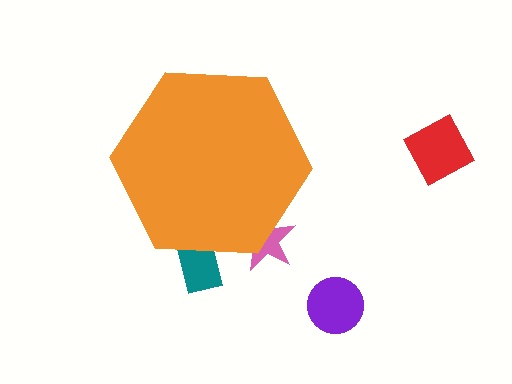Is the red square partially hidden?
No, the red square is fully visible.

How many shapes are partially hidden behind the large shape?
2 shapes are partially hidden.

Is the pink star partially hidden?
Yes, the pink star is partially hidden behind the orange hexagon.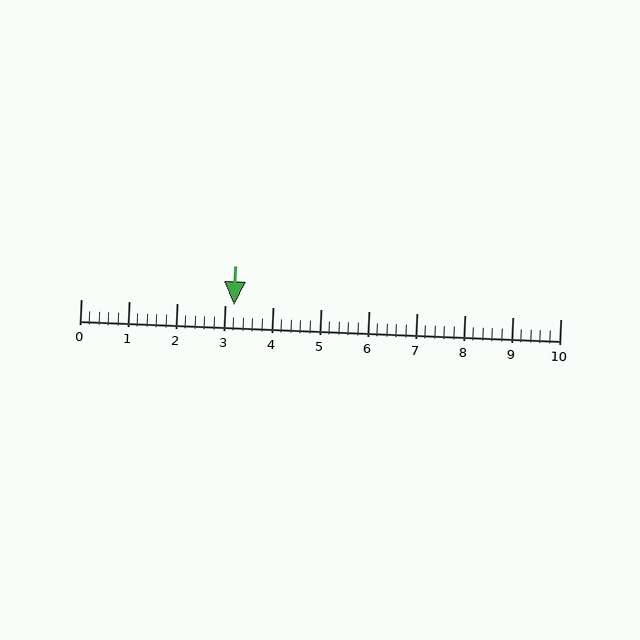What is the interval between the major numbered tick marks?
The major tick marks are spaced 1 units apart.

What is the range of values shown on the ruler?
The ruler shows values from 0 to 10.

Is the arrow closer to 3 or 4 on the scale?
The arrow is closer to 3.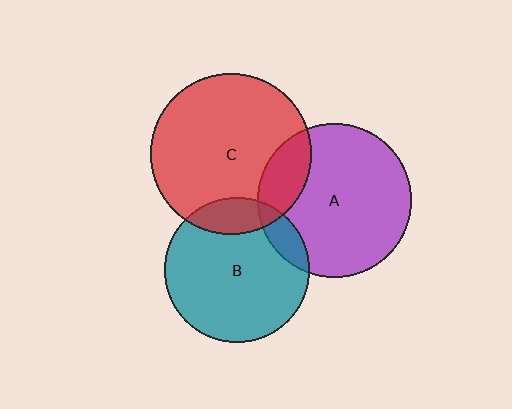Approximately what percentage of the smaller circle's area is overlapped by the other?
Approximately 10%.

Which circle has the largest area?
Circle C (red).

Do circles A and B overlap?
Yes.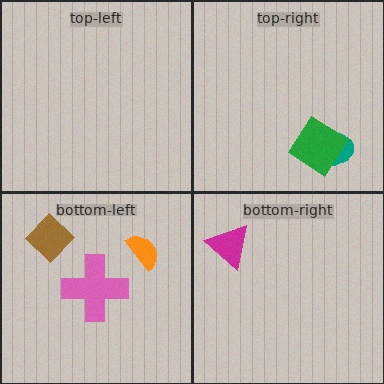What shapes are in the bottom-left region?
The pink cross, the brown diamond, the orange semicircle.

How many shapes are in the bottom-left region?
3.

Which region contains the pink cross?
The bottom-left region.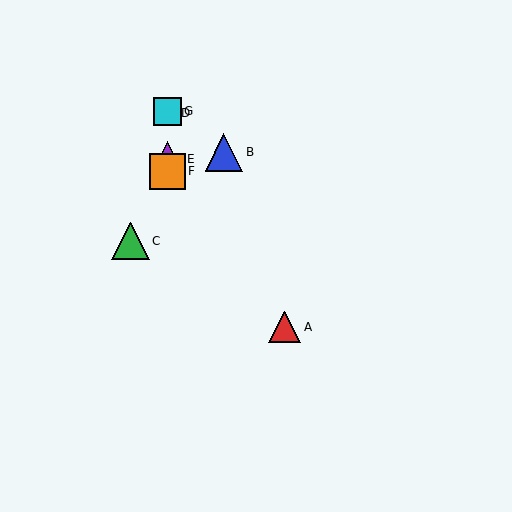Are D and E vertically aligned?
Yes, both are at x≈167.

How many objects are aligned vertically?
4 objects (D, E, F, G) are aligned vertically.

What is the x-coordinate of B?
Object B is at x≈224.